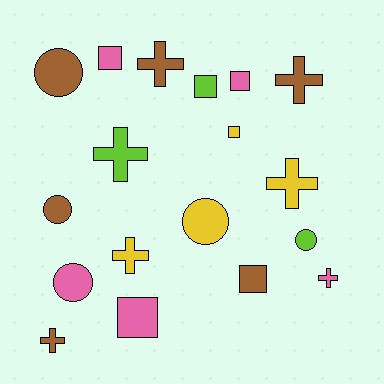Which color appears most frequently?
Brown, with 6 objects.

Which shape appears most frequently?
Cross, with 7 objects.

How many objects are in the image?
There are 18 objects.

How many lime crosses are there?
There is 1 lime cross.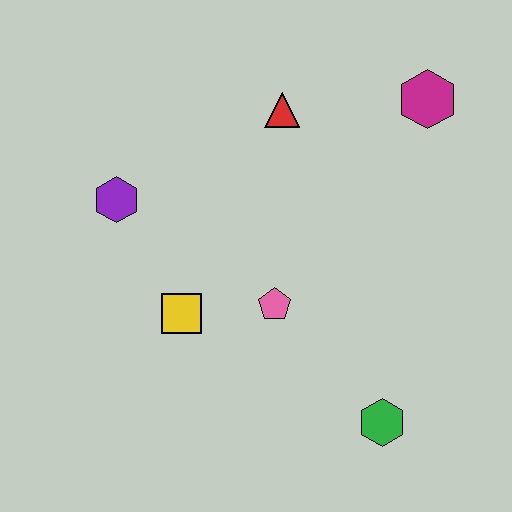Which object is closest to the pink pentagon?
The yellow square is closest to the pink pentagon.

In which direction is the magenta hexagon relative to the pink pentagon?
The magenta hexagon is above the pink pentagon.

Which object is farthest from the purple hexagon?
The green hexagon is farthest from the purple hexagon.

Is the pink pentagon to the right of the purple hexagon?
Yes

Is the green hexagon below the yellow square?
Yes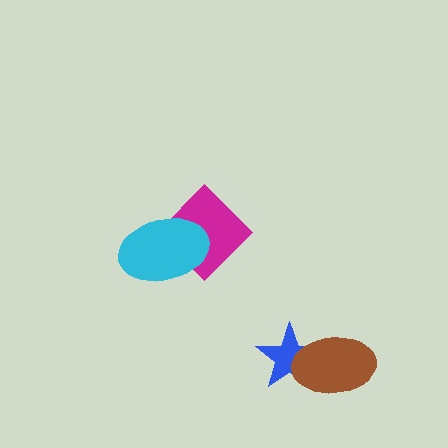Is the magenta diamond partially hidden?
Yes, it is partially covered by another shape.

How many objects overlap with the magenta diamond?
1 object overlaps with the magenta diamond.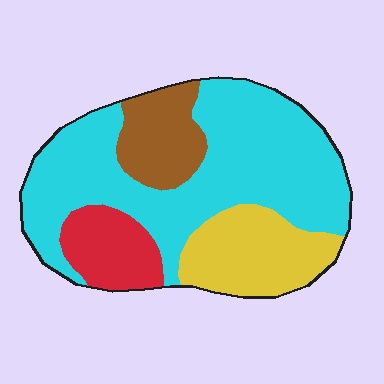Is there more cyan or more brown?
Cyan.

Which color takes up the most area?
Cyan, at roughly 55%.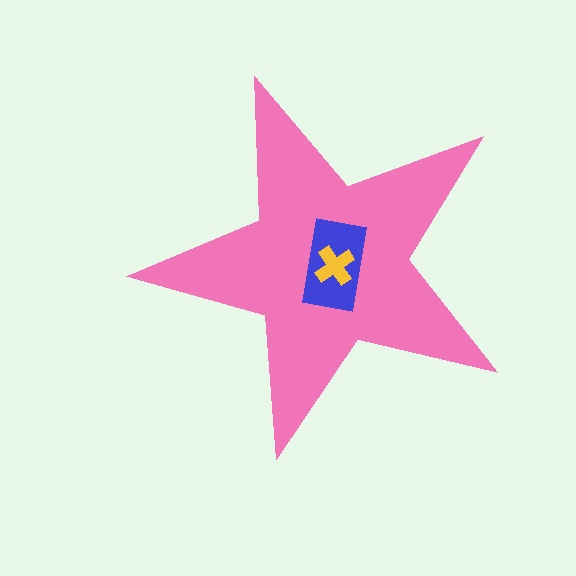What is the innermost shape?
The yellow cross.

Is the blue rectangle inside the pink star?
Yes.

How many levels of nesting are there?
3.